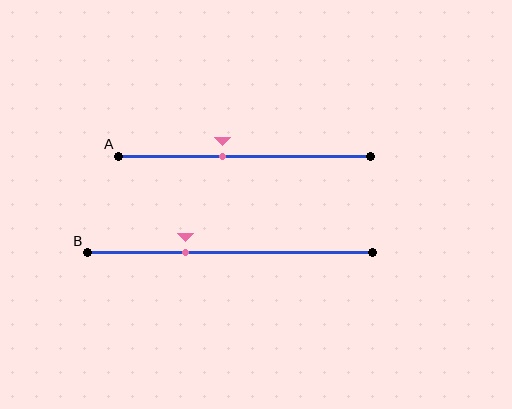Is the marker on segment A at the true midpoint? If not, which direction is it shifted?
No, the marker on segment A is shifted to the left by about 9% of the segment length.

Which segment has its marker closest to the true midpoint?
Segment A has its marker closest to the true midpoint.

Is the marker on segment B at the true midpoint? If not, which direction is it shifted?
No, the marker on segment B is shifted to the left by about 16% of the segment length.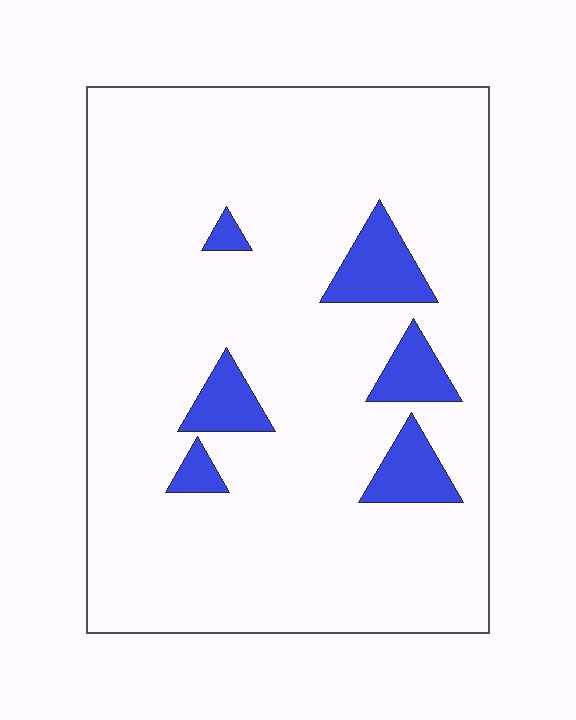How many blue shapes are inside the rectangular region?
6.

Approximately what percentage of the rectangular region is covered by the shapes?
Approximately 10%.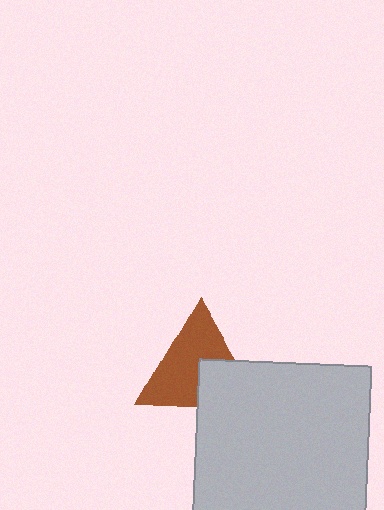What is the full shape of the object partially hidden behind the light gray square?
The partially hidden object is a brown triangle.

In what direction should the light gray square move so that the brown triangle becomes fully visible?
The light gray square should move toward the lower-right. That is the shortest direction to clear the overlap and leave the brown triangle fully visible.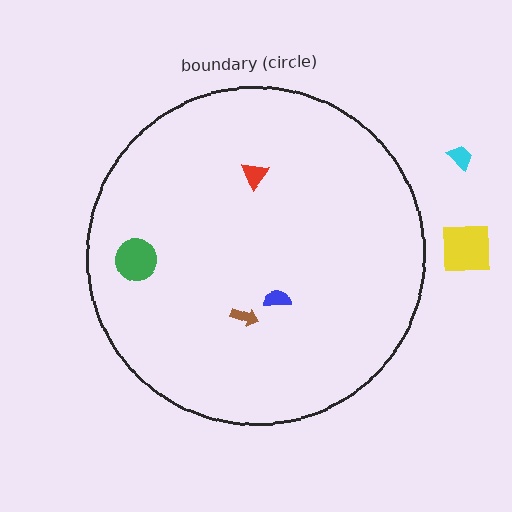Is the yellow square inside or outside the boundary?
Outside.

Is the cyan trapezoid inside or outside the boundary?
Outside.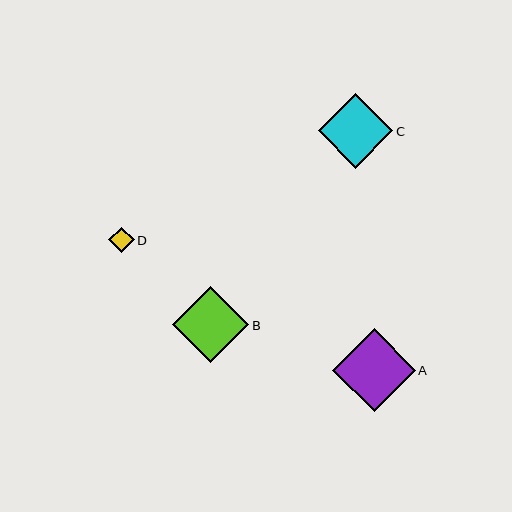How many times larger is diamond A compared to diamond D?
Diamond A is approximately 3.3 times the size of diamond D.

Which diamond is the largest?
Diamond A is the largest with a size of approximately 83 pixels.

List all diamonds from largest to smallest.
From largest to smallest: A, B, C, D.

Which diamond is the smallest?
Diamond D is the smallest with a size of approximately 25 pixels.